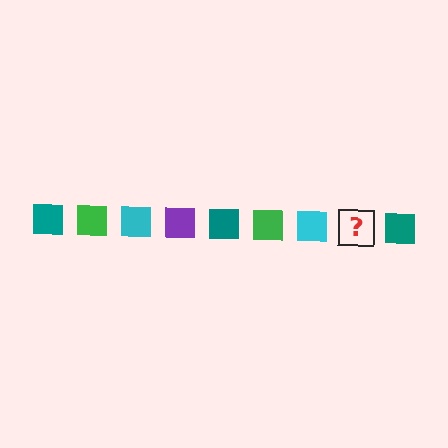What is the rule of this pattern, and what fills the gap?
The rule is that the pattern cycles through teal, green, cyan, purple squares. The gap should be filled with a purple square.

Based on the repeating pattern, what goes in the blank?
The blank should be a purple square.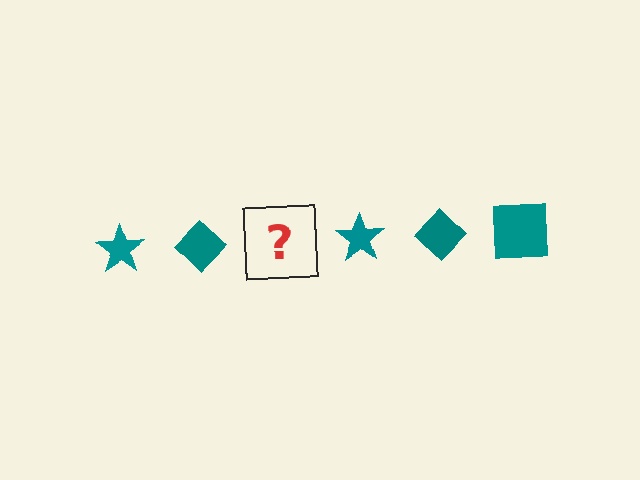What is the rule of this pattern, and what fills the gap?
The rule is that the pattern cycles through star, diamond, square shapes in teal. The gap should be filled with a teal square.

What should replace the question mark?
The question mark should be replaced with a teal square.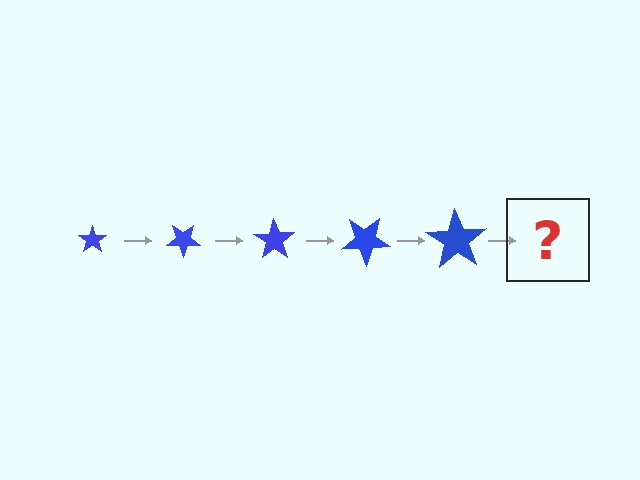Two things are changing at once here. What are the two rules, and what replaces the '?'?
The two rules are that the star grows larger each step and it rotates 35 degrees each step. The '?' should be a star, larger than the previous one and rotated 175 degrees from the start.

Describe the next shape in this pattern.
It should be a star, larger than the previous one and rotated 175 degrees from the start.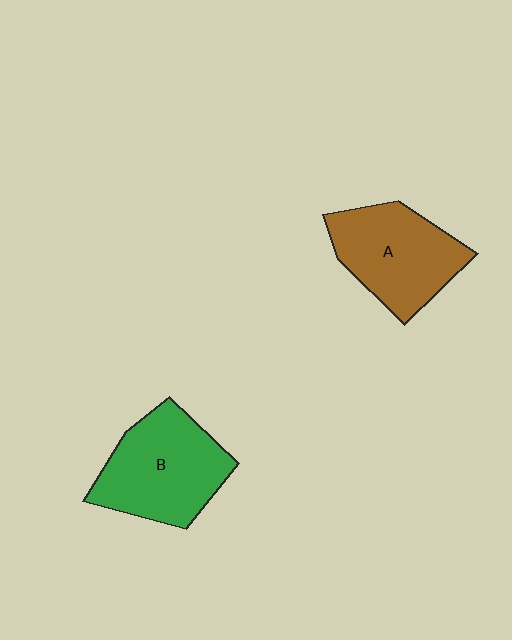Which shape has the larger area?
Shape B (green).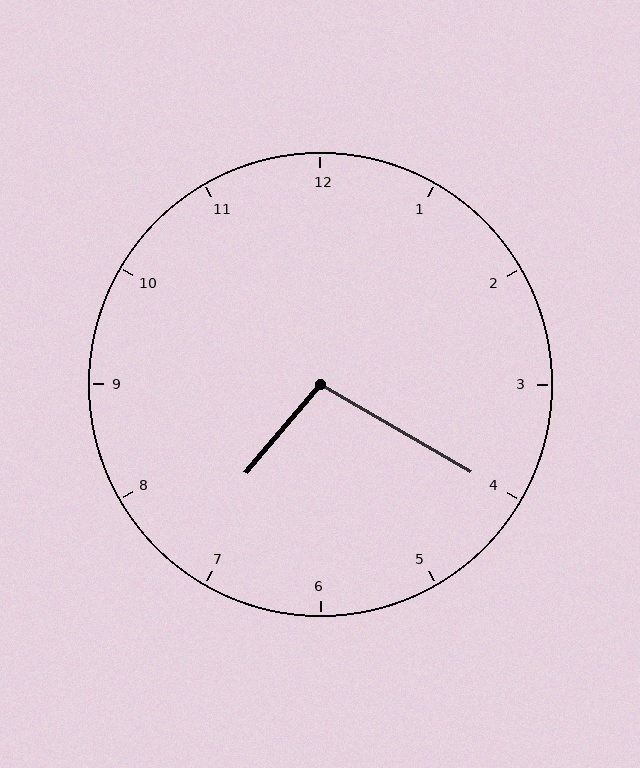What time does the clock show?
7:20.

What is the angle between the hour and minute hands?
Approximately 100 degrees.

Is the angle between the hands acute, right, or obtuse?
It is obtuse.